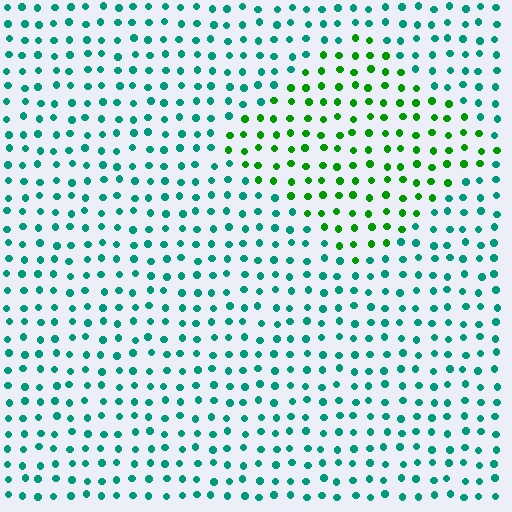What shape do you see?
I see a diamond.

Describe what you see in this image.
The image is filled with small teal elements in a uniform arrangement. A diamond-shaped region is visible where the elements are tinted to a slightly different hue, forming a subtle color boundary.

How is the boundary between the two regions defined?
The boundary is defined purely by a slight shift in hue (about 48 degrees). Spacing, size, and orientation are identical on both sides.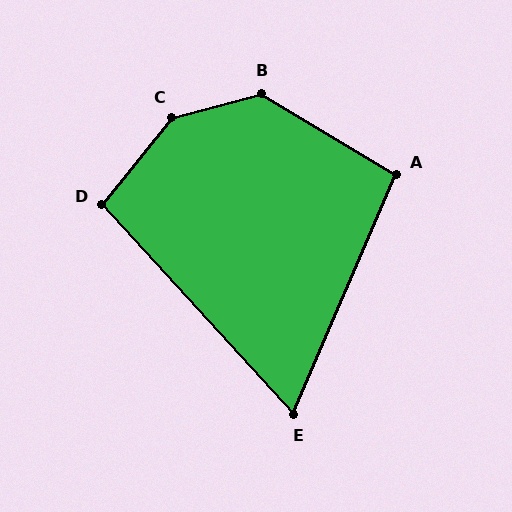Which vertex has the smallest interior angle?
E, at approximately 66 degrees.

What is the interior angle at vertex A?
Approximately 98 degrees (obtuse).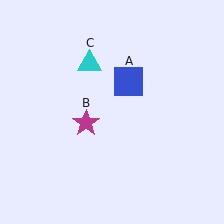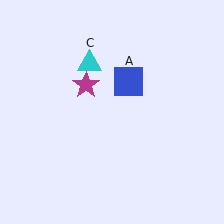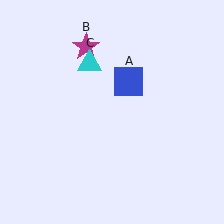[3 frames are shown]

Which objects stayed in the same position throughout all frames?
Blue square (object A) and cyan triangle (object C) remained stationary.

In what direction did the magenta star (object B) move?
The magenta star (object B) moved up.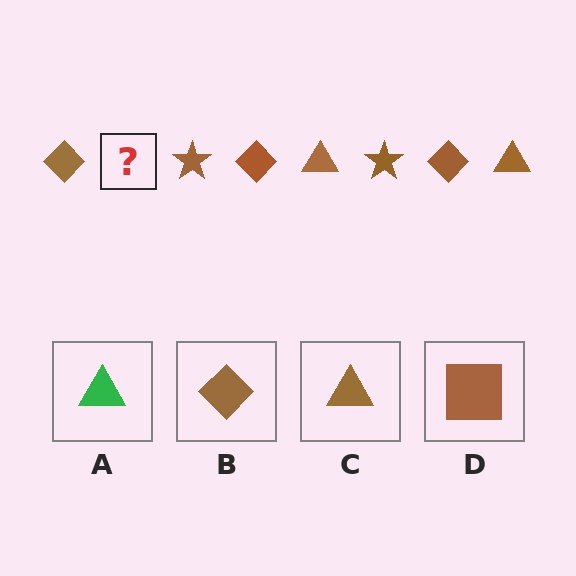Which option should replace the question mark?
Option C.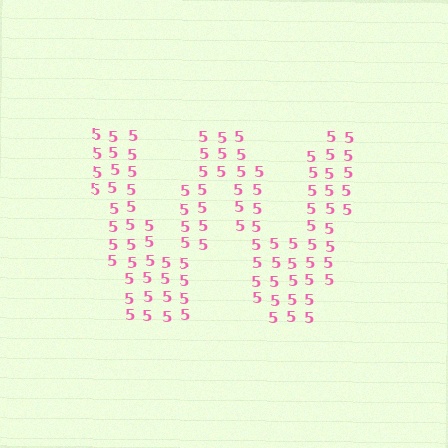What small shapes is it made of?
It is made of small digit 5's.